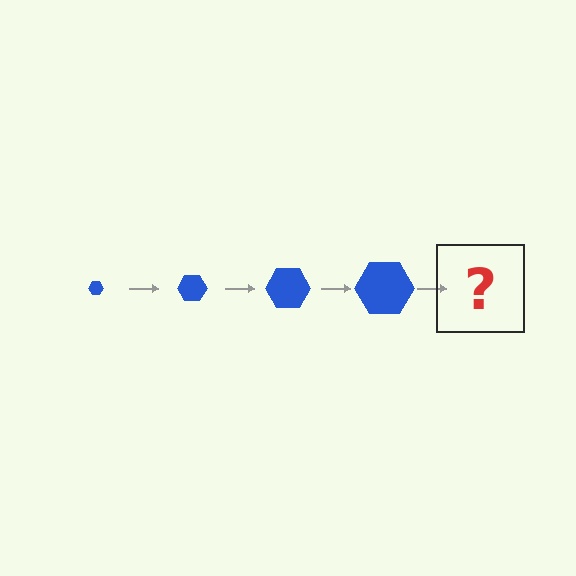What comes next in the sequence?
The next element should be a blue hexagon, larger than the previous one.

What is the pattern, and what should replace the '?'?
The pattern is that the hexagon gets progressively larger each step. The '?' should be a blue hexagon, larger than the previous one.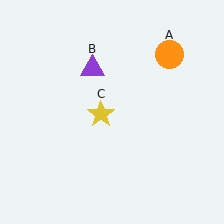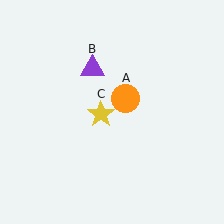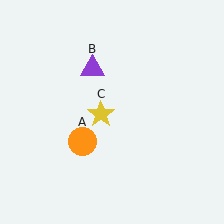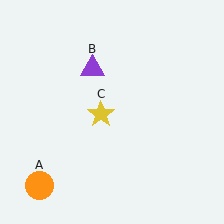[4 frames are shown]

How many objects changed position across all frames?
1 object changed position: orange circle (object A).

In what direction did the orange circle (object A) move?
The orange circle (object A) moved down and to the left.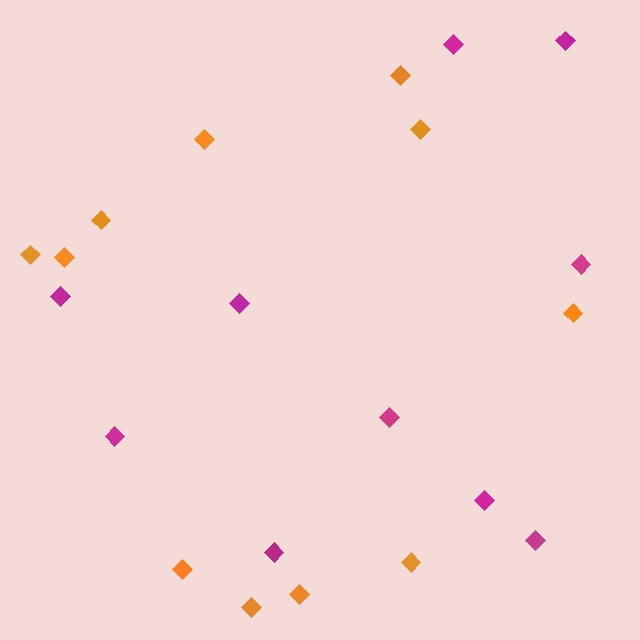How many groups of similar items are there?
There are 2 groups: one group of orange diamonds (11) and one group of magenta diamonds (10).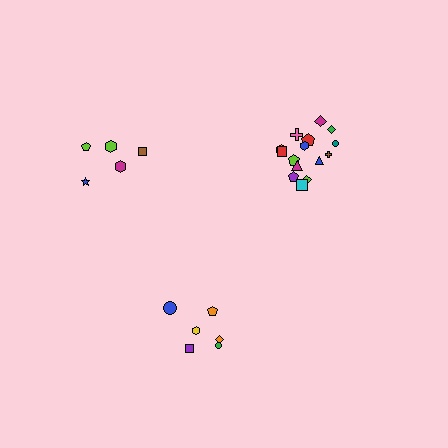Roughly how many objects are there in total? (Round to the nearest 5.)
Roughly 25 objects in total.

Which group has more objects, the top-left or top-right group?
The top-right group.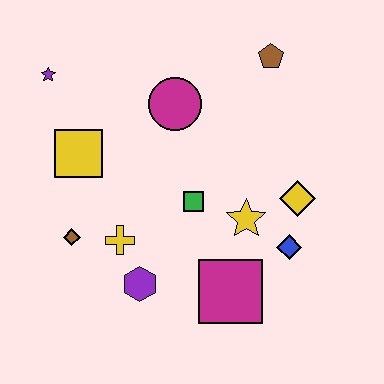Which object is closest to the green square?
The yellow star is closest to the green square.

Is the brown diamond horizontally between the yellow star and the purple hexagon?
No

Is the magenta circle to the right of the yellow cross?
Yes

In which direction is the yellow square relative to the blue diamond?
The yellow square is to the left of the blue diamond.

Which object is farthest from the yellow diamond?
The purple star is farthest from the yellow diamond.